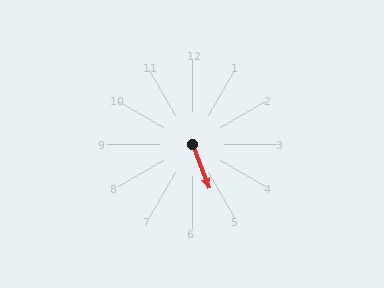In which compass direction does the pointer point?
South.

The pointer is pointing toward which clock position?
Roughly 5 o'clock.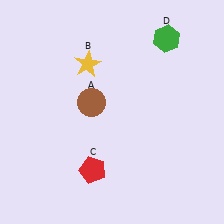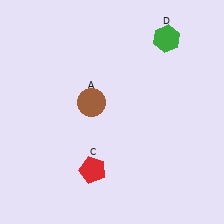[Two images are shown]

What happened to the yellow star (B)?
The yellow star (B) was removed in Image 2. It was in the top-left area of Image 1.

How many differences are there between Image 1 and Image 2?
There is 1 difference between the two images.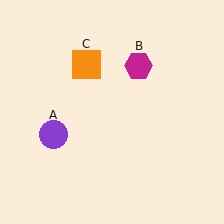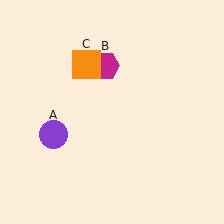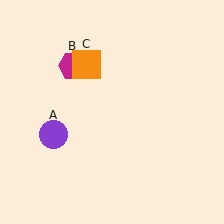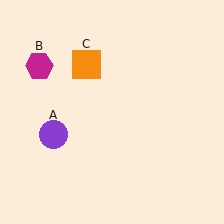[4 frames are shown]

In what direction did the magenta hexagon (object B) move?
The magenta hexagon (object B) moved left.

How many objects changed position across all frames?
1 object changed position: magenta hexagon (object B).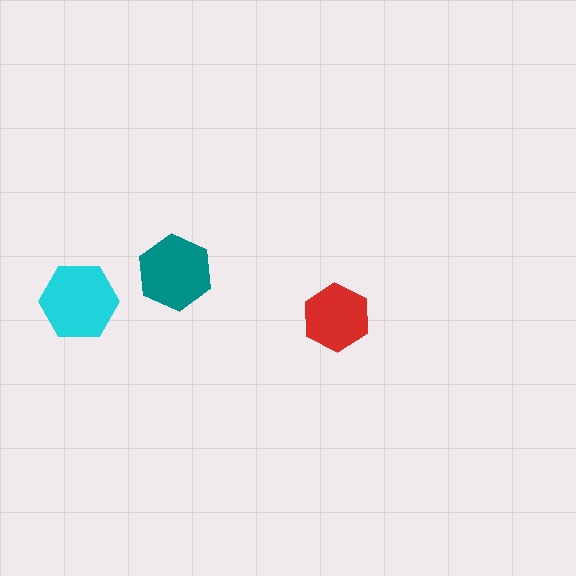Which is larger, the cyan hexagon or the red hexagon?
The cyan one.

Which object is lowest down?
The red hexagon is bottommost.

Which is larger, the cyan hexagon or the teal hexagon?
The cyan one.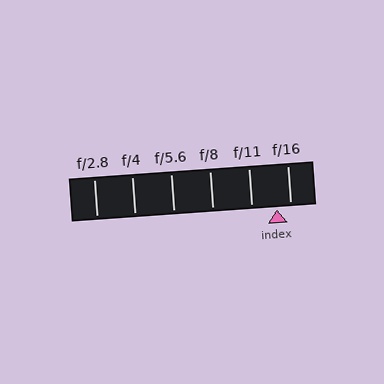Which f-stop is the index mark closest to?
The index mark is closest to f/16.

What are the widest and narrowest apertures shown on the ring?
The widest aperture shown is f/2.8 and the narrowest is f/16.